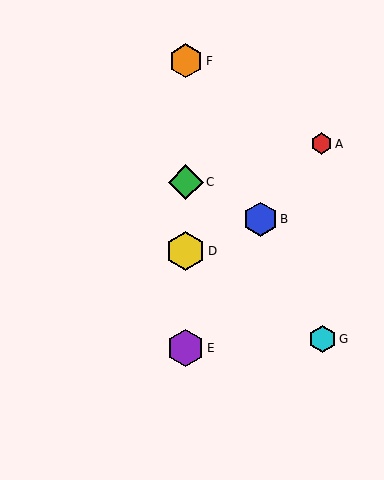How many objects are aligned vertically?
4 objects (C, D, E, F) are aligned vertically.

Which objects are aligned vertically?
Objects C, D, E, F are aligned vertically.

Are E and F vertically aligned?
Yes, both are at x≈186.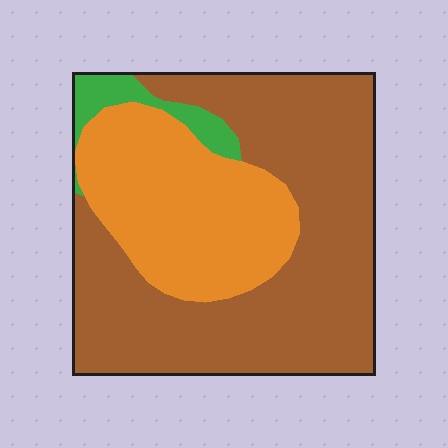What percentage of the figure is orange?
Orange covers about 30% of the figure.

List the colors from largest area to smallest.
From largest to smallest: brown, orange, green.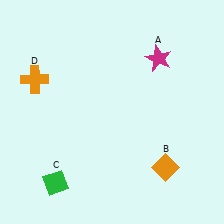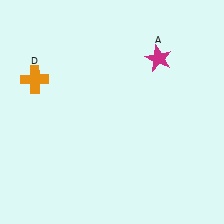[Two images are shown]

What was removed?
The green diamond (C), the orange diamond (B) were removed in Image 2.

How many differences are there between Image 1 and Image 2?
There are 2 differences between the two images.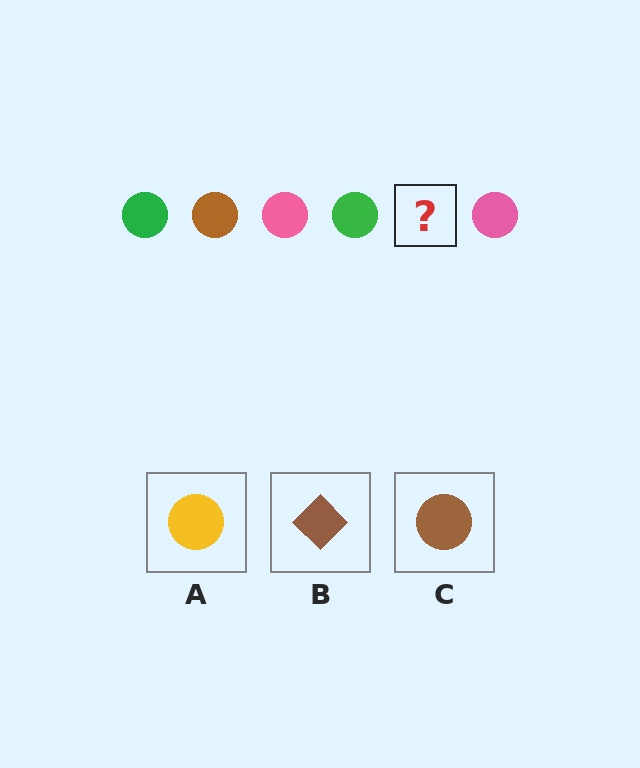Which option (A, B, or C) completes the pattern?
C.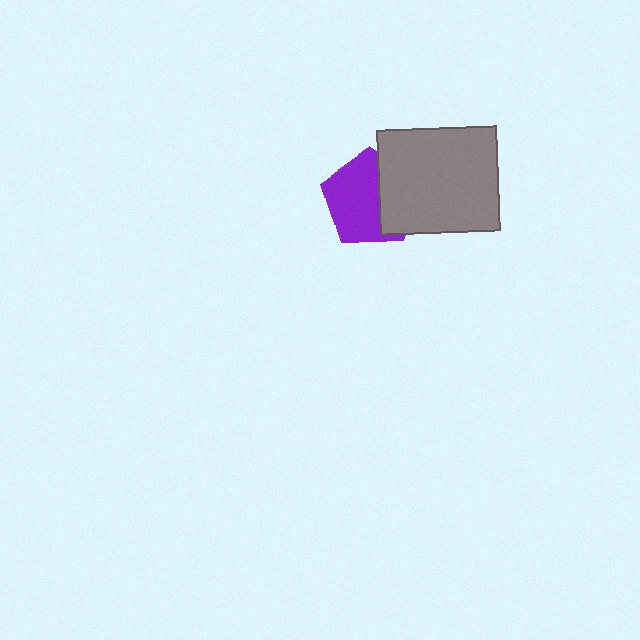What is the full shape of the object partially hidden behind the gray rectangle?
The partially hidden object is a purple pentagon.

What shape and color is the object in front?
The object in front is a gray rectangle.